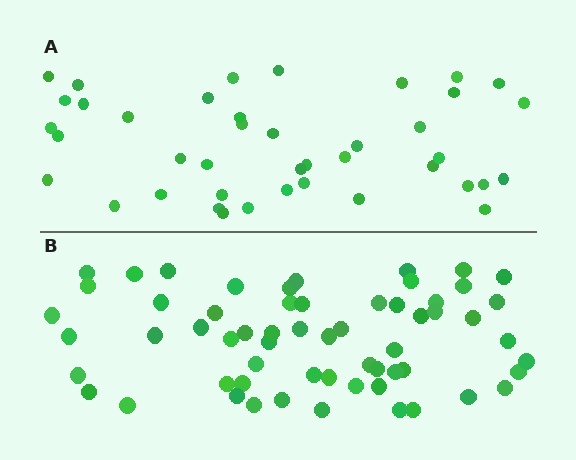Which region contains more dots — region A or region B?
Region B (the bottom region) has more dots.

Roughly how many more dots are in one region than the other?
Region B has approximately 20 more dots than region A.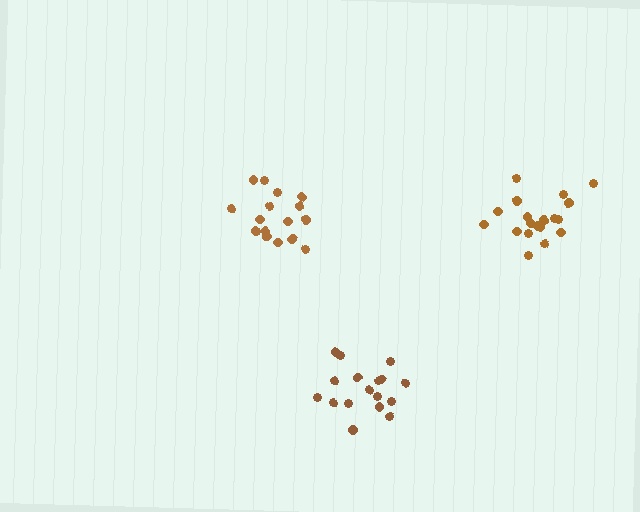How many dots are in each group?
Group 1: 17 dots, Group 2: 17 dots, Group 3: 19 dots (53 total).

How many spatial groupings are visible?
There are 3 spatial groupings.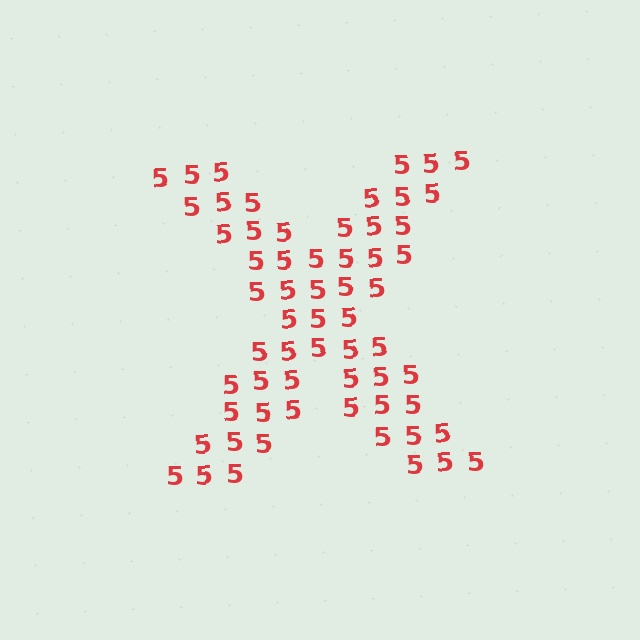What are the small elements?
The small elements are digit 5's.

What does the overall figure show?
The overall figure shows the letter X.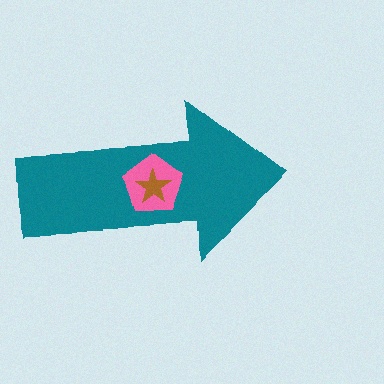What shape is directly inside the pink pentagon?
The brown star.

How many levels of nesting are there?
3.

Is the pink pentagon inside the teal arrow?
Yes.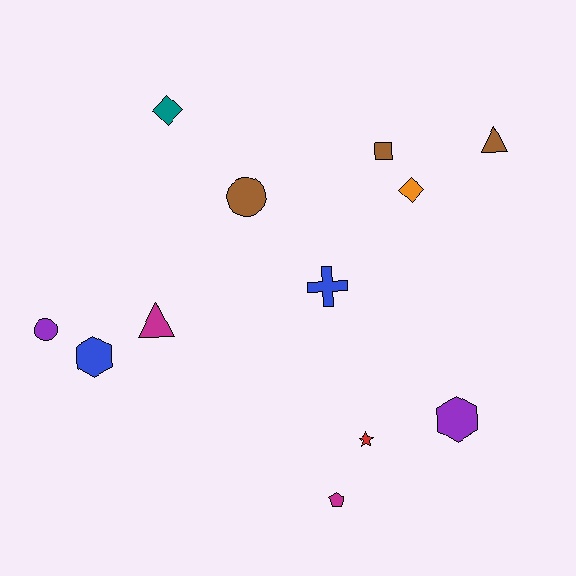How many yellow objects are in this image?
There are no yellow objects.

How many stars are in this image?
There is 1 star.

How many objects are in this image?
There are 12 objects.